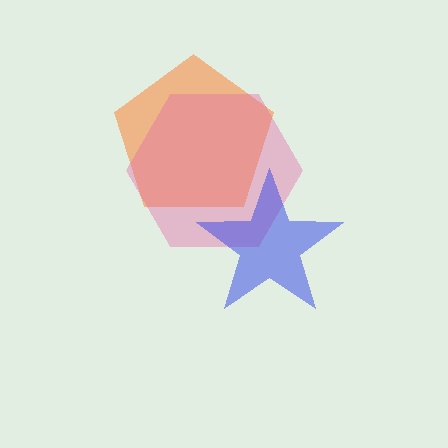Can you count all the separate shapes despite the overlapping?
Yes, there are 3 separate shapes.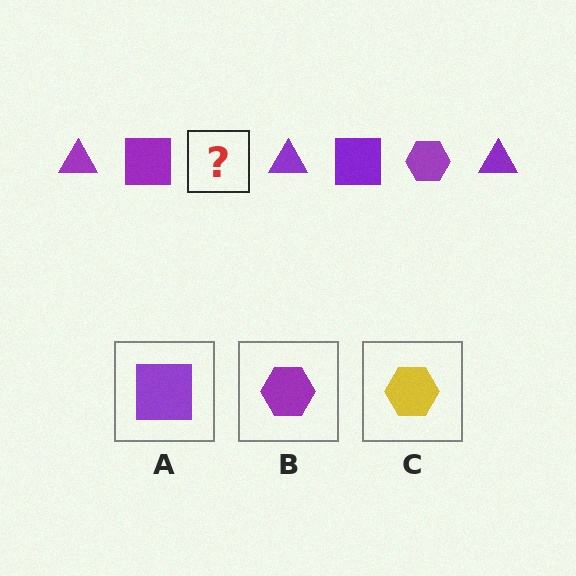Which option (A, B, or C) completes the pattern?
B.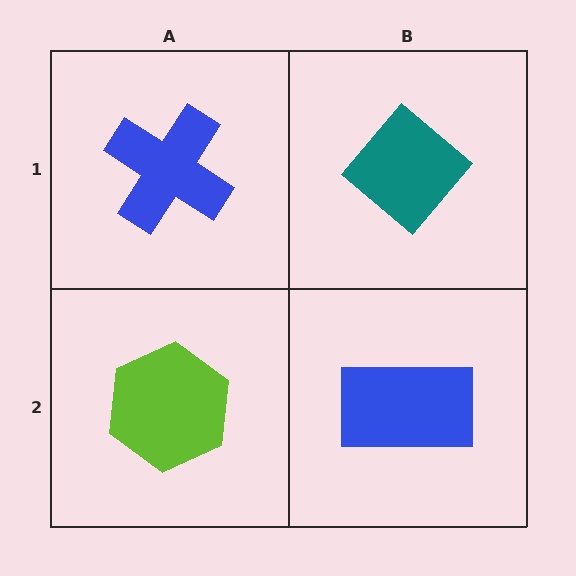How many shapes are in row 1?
2 shapes.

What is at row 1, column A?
A blue cross.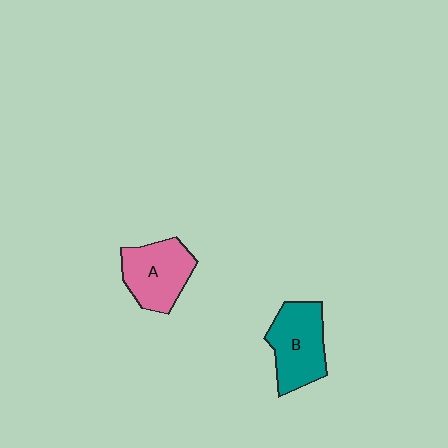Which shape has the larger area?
Shape B (teal).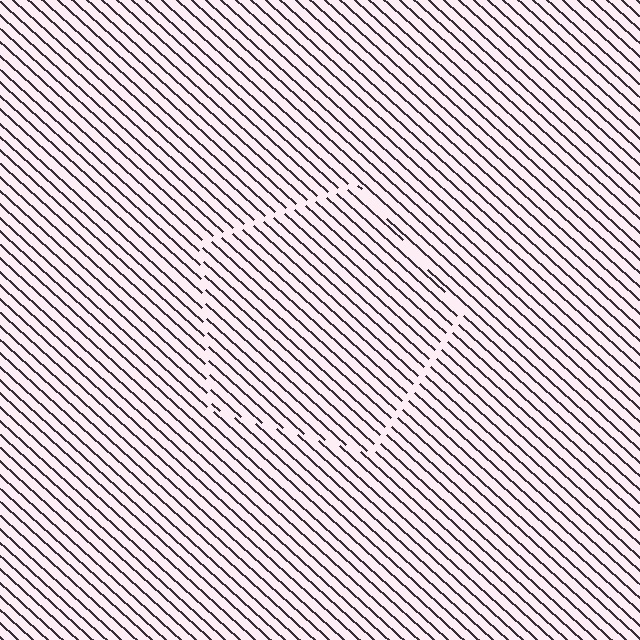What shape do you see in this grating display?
An illusory pentagon. The interior of the shape contains the same grating, shifted by half a period — the contour is defined by the phase discontinuity where line-ends from the inner and outer gratings abut.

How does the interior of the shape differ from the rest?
The interior of the shape contains the same grating, shifted by half a period — the contour is defined by the phase discontinuity where line-ends from the inner and outer gratings abut.